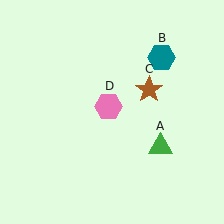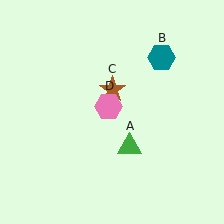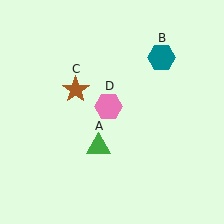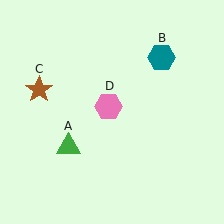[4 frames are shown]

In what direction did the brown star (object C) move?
The brown star (object C) moved left.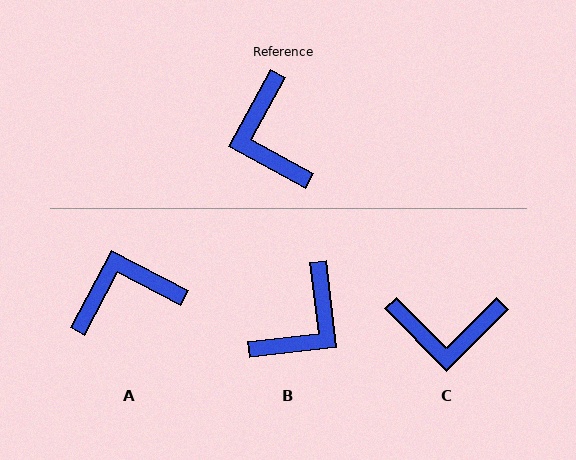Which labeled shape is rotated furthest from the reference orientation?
B, about 125 degrees away.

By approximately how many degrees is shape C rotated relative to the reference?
Approximately 73 degrees counter-clockwise.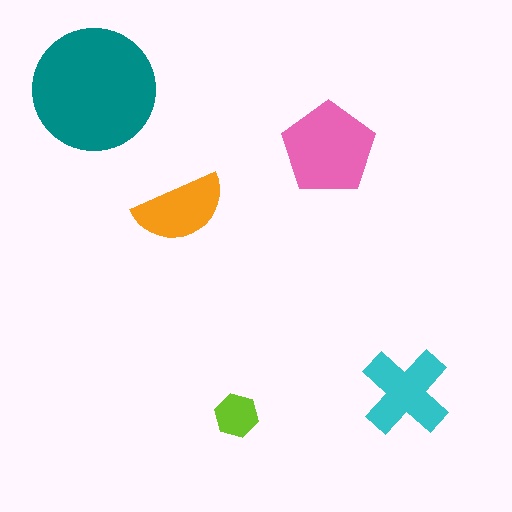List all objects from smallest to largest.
The lime hexagon, the orange semicircle, the cyan cross, the pink pentagon, the teal circle.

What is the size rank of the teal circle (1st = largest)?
1st.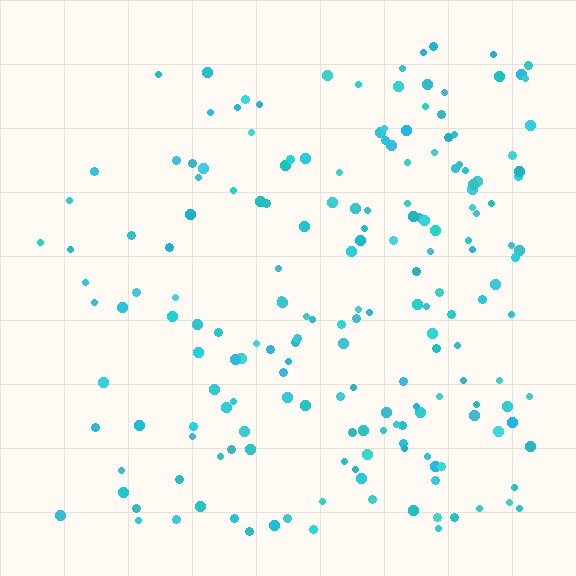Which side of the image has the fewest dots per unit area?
The left.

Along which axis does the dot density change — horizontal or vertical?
Horizontal.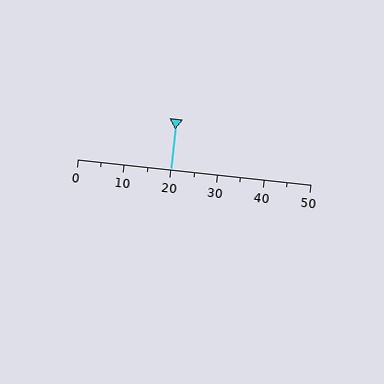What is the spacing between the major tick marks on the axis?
The major ticks are spaced 10 apart.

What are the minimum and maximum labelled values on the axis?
The axis runs from 0 to 50.